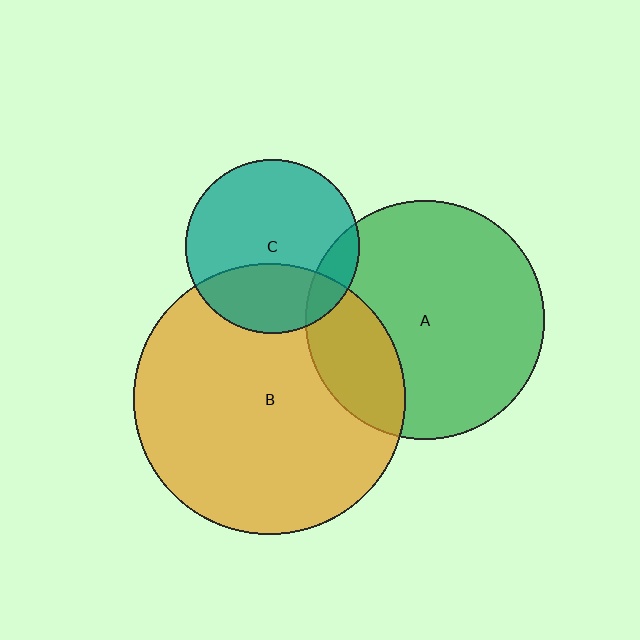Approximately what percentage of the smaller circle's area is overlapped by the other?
Approximately 30%.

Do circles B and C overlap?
Yes.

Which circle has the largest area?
Circle B (orange).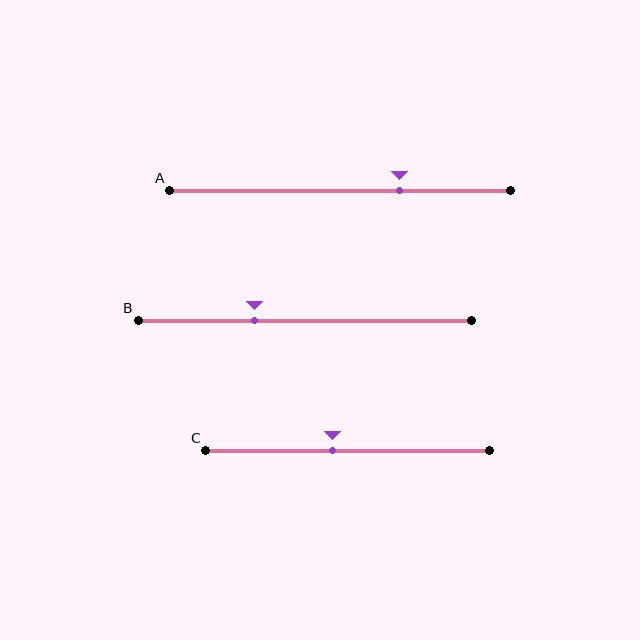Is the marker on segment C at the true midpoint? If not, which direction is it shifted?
No, the marker on segment C is shifted to the left by about 5% of the segment length.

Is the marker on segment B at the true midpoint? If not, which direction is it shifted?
No, the marker on segment B is shifted to the left by about 15% of the segment length.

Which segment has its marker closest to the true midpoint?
Segment C has its marker closest to the true midpoint.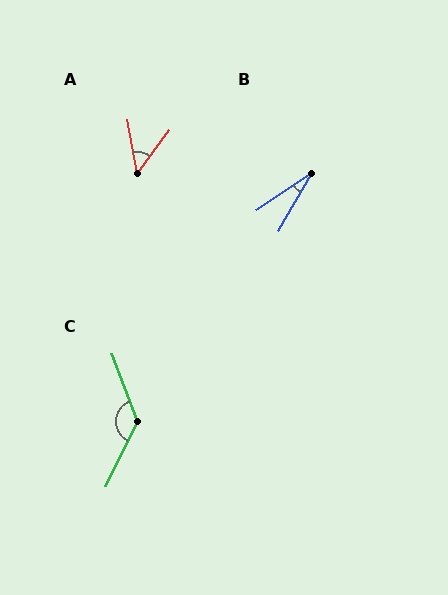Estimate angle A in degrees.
Approximately 47 degrees.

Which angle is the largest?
C, at approximately 133 degrees.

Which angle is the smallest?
B, at approximately 26 degrees.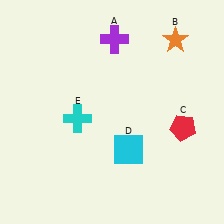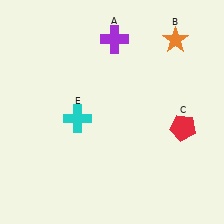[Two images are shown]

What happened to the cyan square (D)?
The cyan square (D) was removed in Image 2. It was in the bottom-right area of Image 1.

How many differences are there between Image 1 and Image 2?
There is 1 difference between the two images.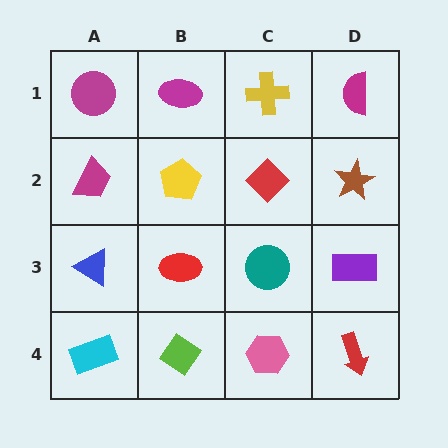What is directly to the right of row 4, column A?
A lime diamond.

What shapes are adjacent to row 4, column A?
A blue triangle (row 3, column A), a lime diamond (row 4, column B).